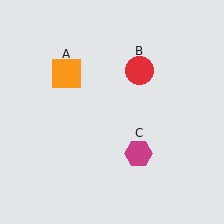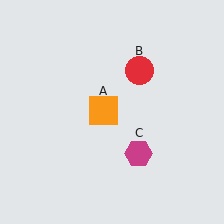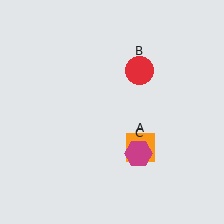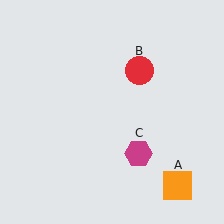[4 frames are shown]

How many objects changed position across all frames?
1 object changed position: orange square (object A).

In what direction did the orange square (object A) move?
The orange square (object A) moved down and to the right.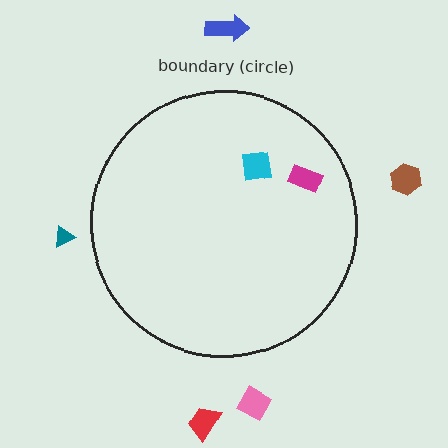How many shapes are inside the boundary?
2 inside, 5 outside.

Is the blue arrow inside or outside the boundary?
Outside.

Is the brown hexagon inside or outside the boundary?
Outside.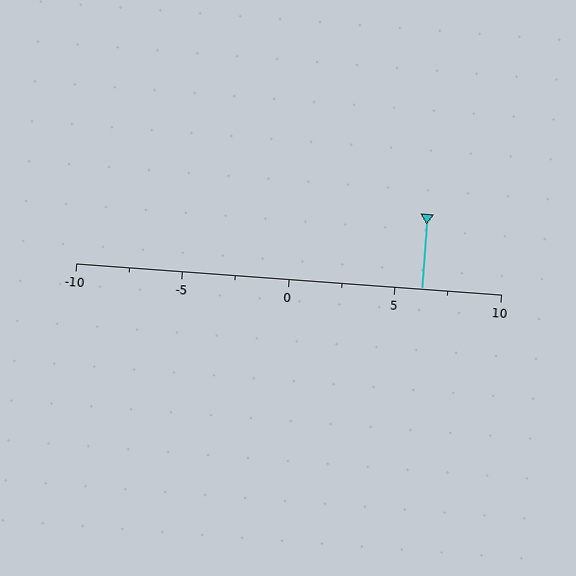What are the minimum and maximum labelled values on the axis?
The axis runs from -10 to 10.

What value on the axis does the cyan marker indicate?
The marker indicates approximately 6.2.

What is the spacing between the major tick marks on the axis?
The major ticks are spaced 5 apart.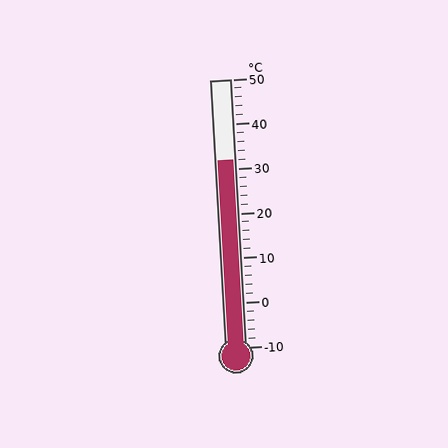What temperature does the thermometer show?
The thermometer shows approximately 32°C.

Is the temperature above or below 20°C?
The temperature is above 20°C.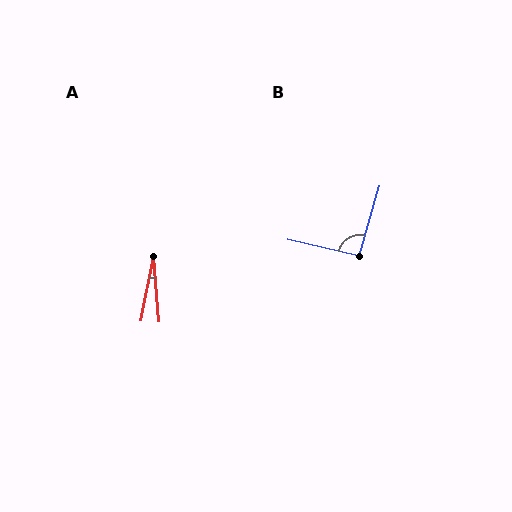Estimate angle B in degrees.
Approximately 93 degrees.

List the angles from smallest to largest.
A (16°), B (93°).